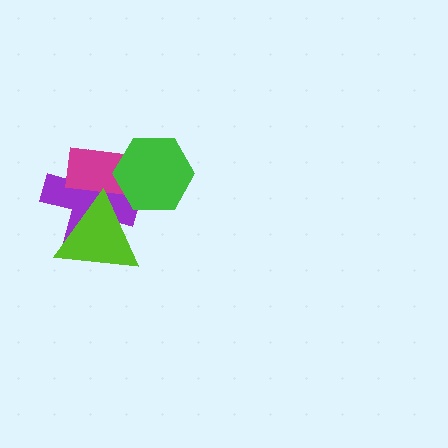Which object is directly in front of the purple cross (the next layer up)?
The magenta rectangle is directly in front of the purple cross.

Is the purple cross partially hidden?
Yes, it is partially covered by another shape.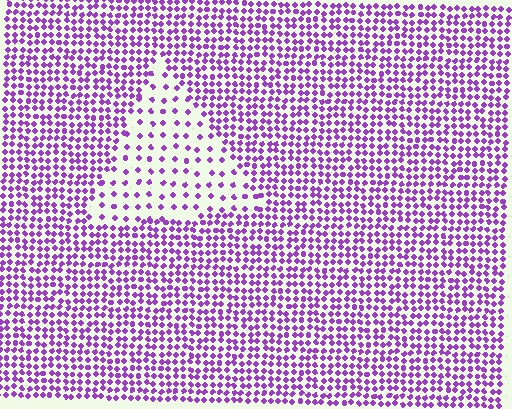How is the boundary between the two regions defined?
The boundary is defined by a change in element density (approximately 2.7x ratio). All elements are the same color, size, and shape.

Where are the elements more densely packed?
The elements are more densely packed outside the triangle boundary.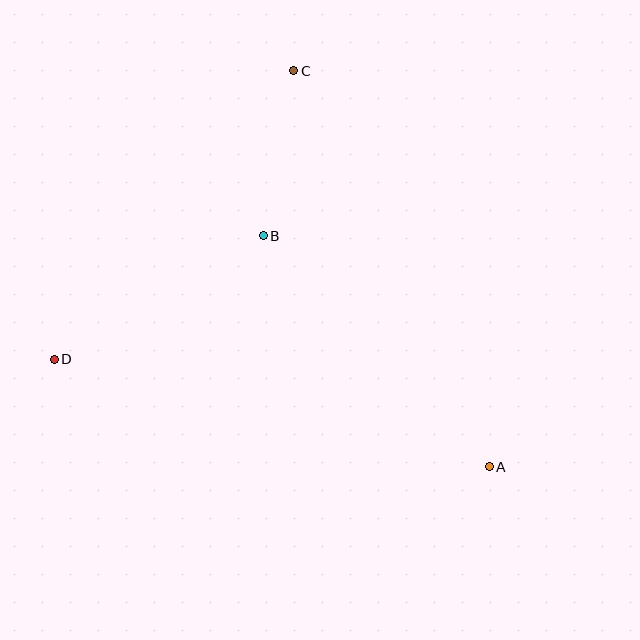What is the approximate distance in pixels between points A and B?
The distance between A and B is approximately 323 pixels.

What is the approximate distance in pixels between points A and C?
The distance between A and C is approximately 442 pixels.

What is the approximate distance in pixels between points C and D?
The distance between C and D is approximately 375 pixels.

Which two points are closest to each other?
Points B and C are closest to each other.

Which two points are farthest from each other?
Points A and D are farthest from each other.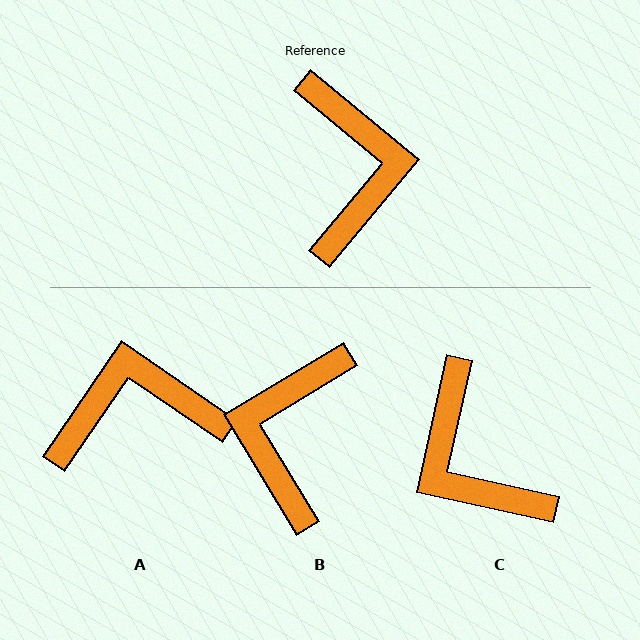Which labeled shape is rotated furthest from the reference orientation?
B, about 161 degrees away.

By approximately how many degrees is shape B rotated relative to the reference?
Approximately 161 degrees counter-clockwise.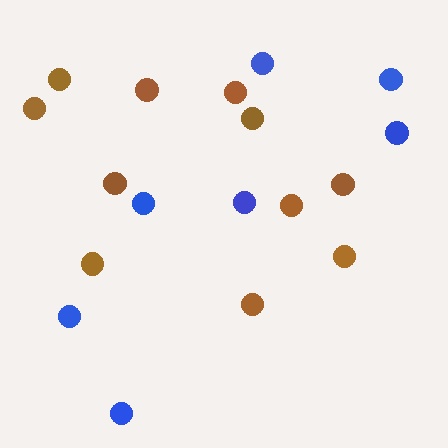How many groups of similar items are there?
There are 2 groups: one group of blue circles (7) and one group of brown circles (11).